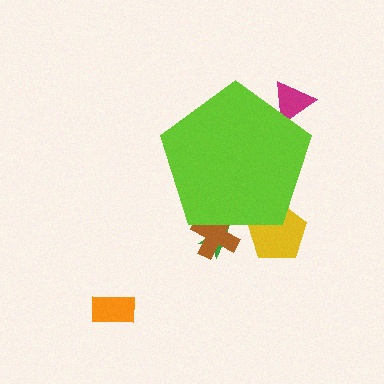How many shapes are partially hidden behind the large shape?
4 shapes are partially hidden.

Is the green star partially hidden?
Yes, the green star is partially hidden behind the lime pentagon.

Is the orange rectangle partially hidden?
No, the orange rectangle is fully visible.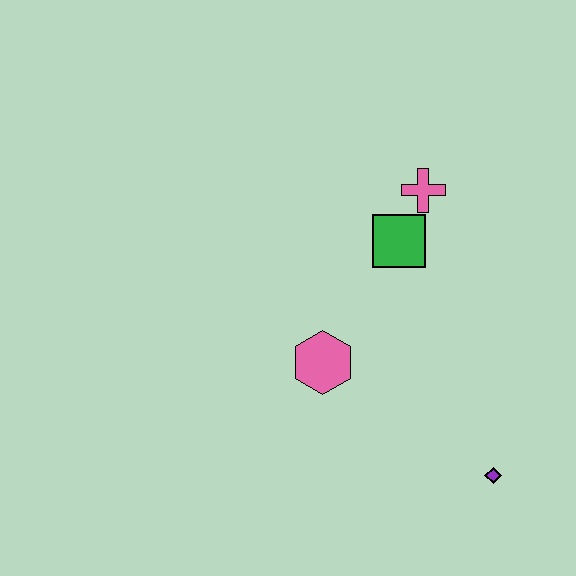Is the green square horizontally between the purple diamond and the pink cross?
No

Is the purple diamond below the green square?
Yes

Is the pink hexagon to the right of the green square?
No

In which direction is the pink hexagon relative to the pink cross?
The pink hexagon is below the pink cross.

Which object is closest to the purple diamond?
The pink hexagon is closest to the purple diamond.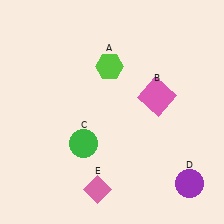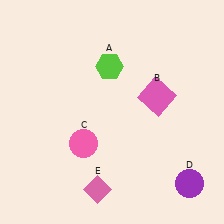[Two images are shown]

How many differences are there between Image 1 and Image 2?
There is 1 difference between the two images.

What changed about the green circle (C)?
In Image 1, C is green. In Image 2, it changed to pink.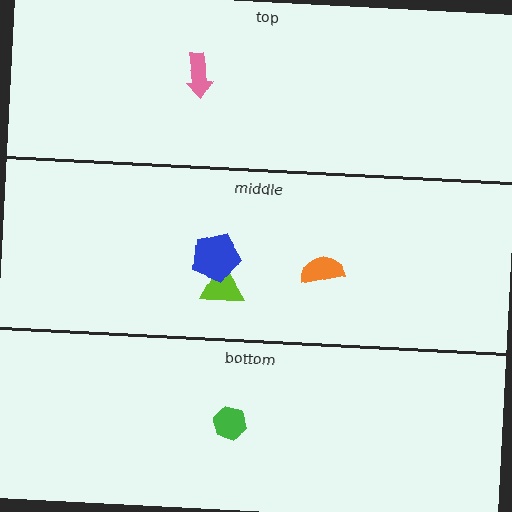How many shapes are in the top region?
1.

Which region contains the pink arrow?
The top region.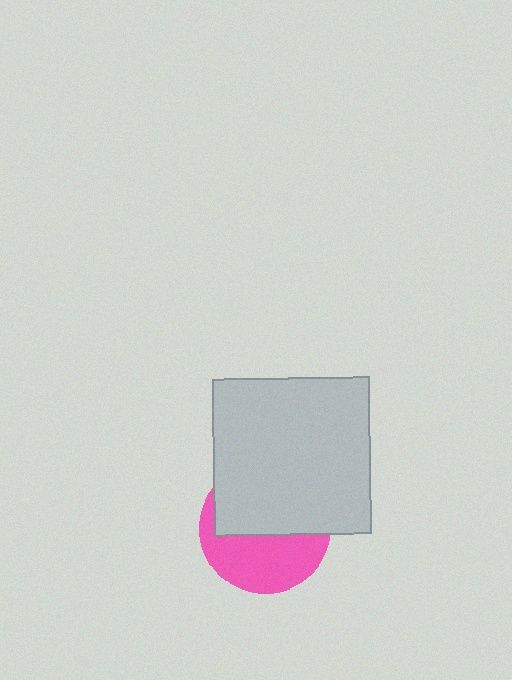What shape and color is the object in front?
The object in front is a light gray square.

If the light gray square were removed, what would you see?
You would see the complete pink circle.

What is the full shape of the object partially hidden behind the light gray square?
The partially hidden object is a pink circle.